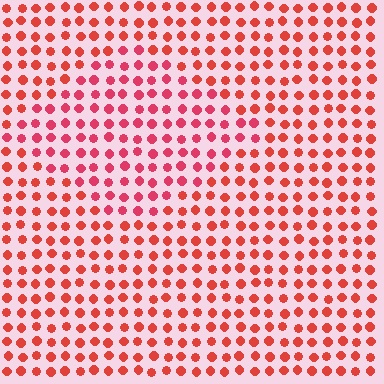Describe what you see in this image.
The image is filled with small red elements in a uniform arrangement. A diamond-shaped region is visible where the elements are tinted to a slightly different hue, forming a subtle color boundary.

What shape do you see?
I see a diamond.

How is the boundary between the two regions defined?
The boundary is defined purely by a slight shift in hue (about 19 degrees). Spacing, size, and orientation are identical on both sides.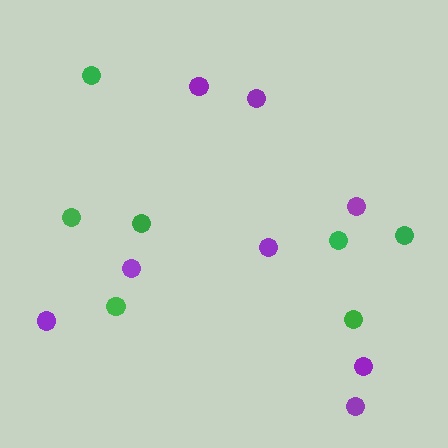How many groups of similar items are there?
There are 2 groups: one group of green circles (7) and one group of purple circles (8).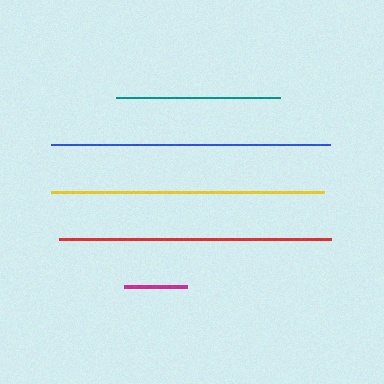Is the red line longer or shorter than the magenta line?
The red line is longer than the magenta line.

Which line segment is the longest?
The blue line is the longest at approximately 279 pixels.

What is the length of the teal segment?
The teal segment is approximately 164 pixels long.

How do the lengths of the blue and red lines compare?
The blue and red lines are approximately the same length.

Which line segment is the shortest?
The magenta line is the shortest at approximately 63 pixels.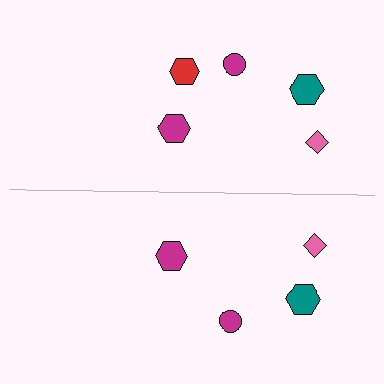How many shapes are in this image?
There are 9 shapes in this image.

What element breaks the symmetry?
A red hexagon is missing from the bottom side.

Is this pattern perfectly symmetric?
No, the pattern is not perfectly symmetric. A red hexagon is missing from the bottom side.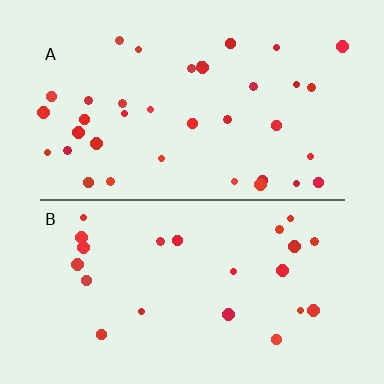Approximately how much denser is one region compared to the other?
Approximately 1.6× — region A over region B.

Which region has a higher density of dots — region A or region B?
A (the top).